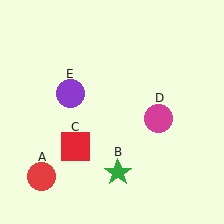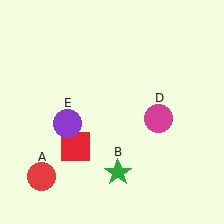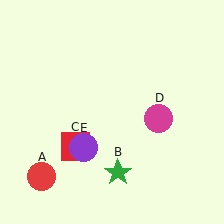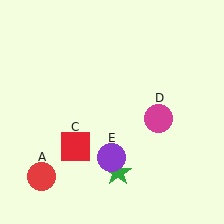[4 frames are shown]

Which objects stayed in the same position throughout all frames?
Red circle (object A) and green star (object B) and red square (object C) and magenta circle (object D) remained stationary.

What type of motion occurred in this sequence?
The purple circle (object E) rotated counterclockwise around the center of the scene.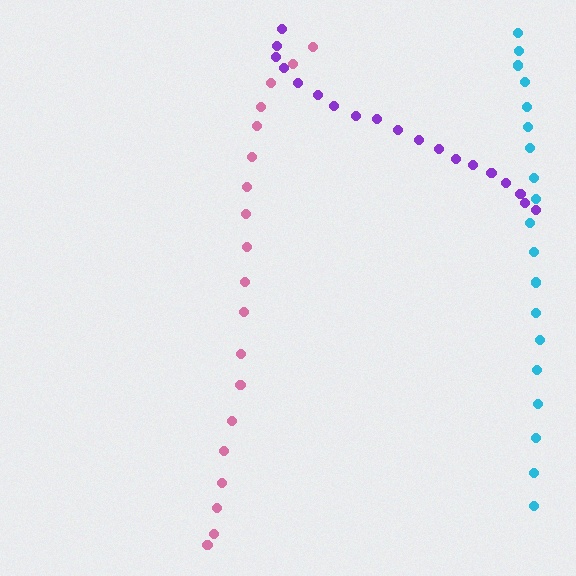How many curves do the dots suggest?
There are 3 distinct paths.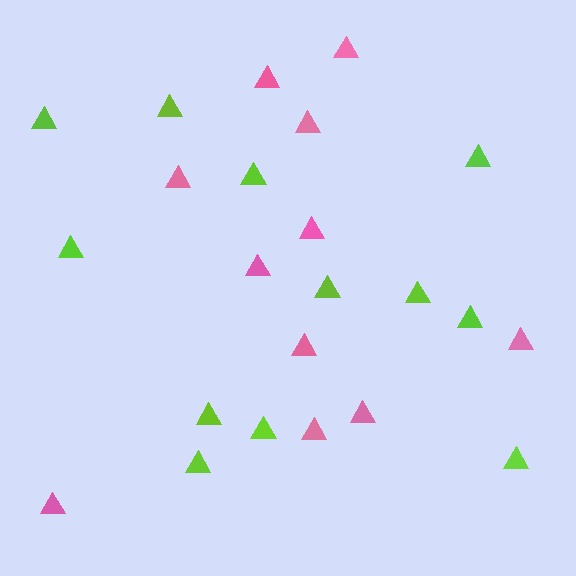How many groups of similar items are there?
There are 2 groups: one group of pink triangles (11) and one group of lime triangles (12).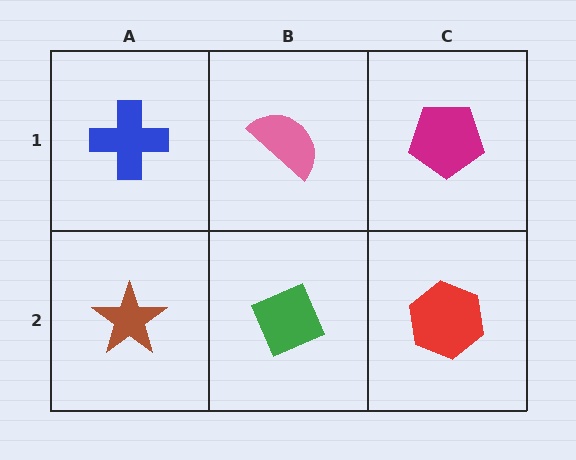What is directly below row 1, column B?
A green diamond.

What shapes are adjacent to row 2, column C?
A magenta pentagon (row 1, column C), a green diamond (row 2, column B).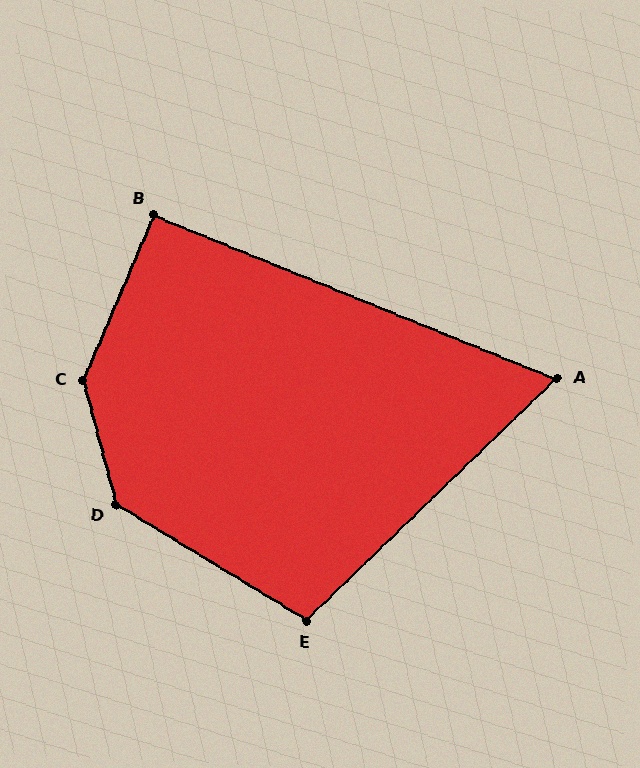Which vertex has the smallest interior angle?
A, at approximately 66 degrees.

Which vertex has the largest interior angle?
C, at approximately 142 degrees.